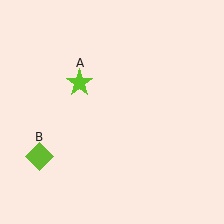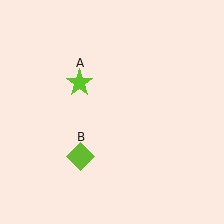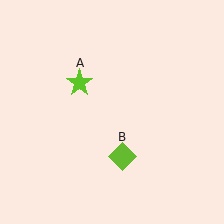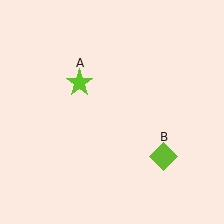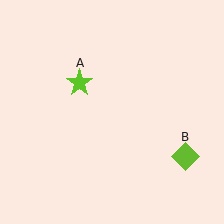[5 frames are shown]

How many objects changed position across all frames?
1 object changed position: lime diamond (object B).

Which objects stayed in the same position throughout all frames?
Lime star (object A) remained stationary.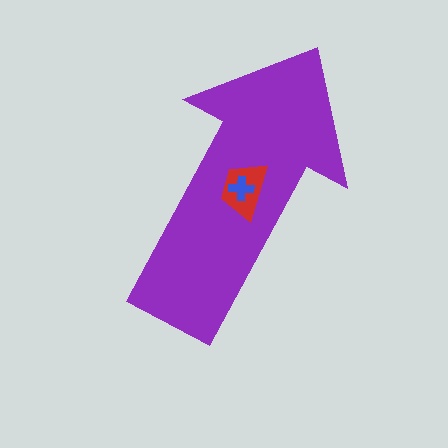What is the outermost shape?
The purple arrow.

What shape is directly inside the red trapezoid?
The blue cross.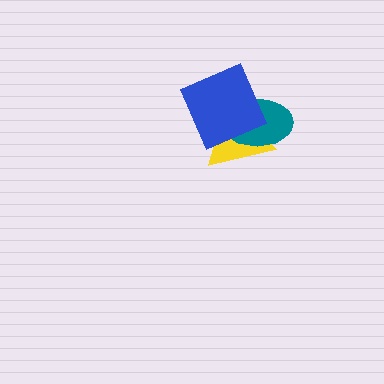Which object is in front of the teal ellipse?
The blue square is in front of the teal ellipse.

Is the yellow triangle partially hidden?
Yes, it is partially covered by another shape.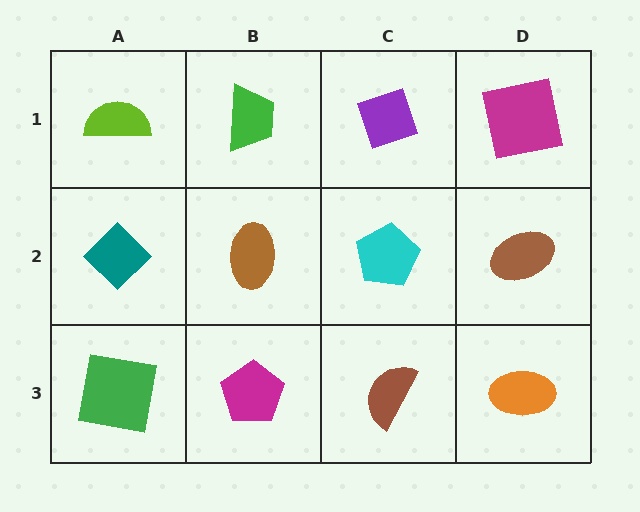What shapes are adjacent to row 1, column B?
A brown ellipse (row 2, column B), a lime semicircle (row 1, column A), a purple diamond (row 1, column C).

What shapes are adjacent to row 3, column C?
A cyan pentagon (row 2, column C), a magenta pentagon (row 3, column B), an orange ellipse (row 3, column D).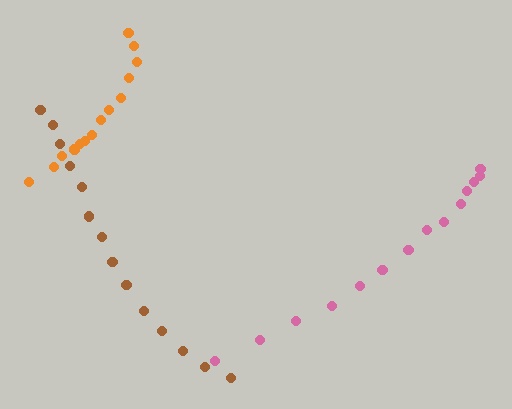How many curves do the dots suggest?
There are 3 distinct paths.